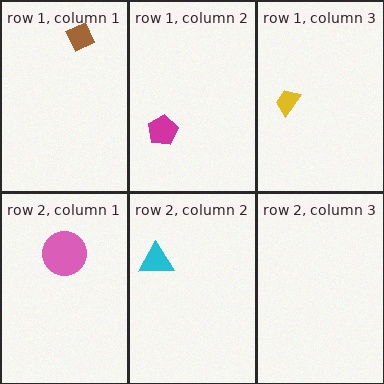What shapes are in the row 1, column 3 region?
The yellow trapezoid.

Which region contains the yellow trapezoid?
The row 1, column 3 region.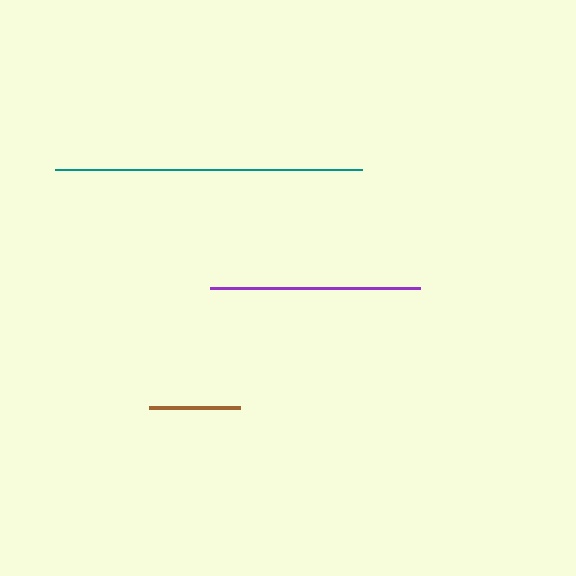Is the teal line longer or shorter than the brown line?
The teal line is longer than the brown line.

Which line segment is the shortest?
The brown line is the shortest at approximately 90 pixels.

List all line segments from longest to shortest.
From longest to shortest: teal, purple, brown.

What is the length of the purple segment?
The purple segment is approximately 210 pixels long.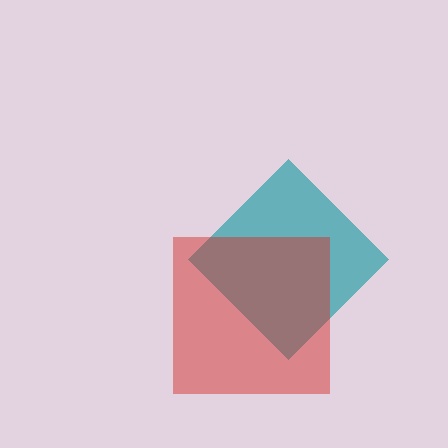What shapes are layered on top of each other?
The layered shapes are: a teal diamond, a red square.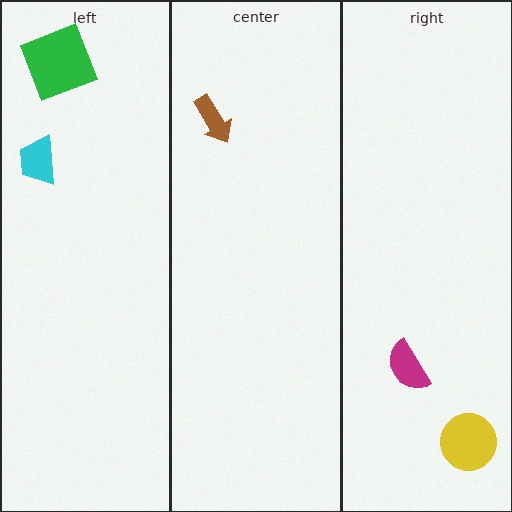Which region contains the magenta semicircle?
The right region.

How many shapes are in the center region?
1.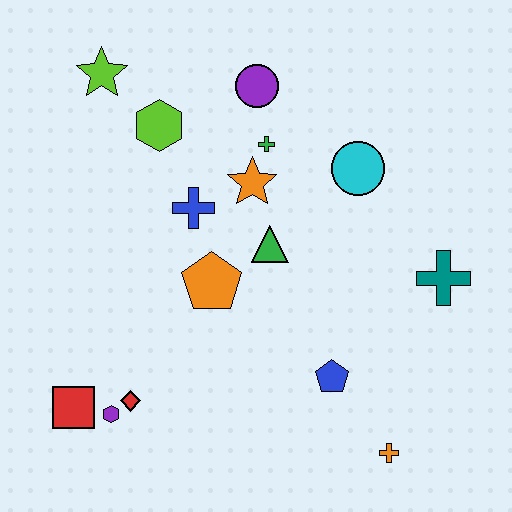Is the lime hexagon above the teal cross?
Yes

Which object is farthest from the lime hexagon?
The orange cross is farthest from the lime hexagon.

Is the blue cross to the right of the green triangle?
No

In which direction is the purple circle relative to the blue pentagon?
The purple circle is above the blue pentagon.